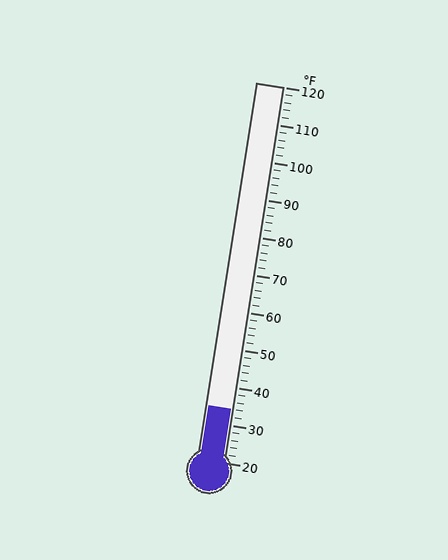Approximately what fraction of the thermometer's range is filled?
The thermometer is filled to approximately 15% of its range.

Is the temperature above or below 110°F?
The temperature is below 110°F.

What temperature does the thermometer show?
The thermometer shows approximately 34°F.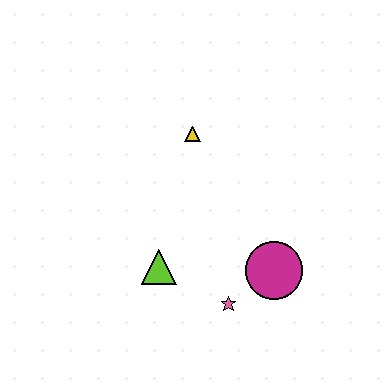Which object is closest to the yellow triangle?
The lime triangle is closest to the yellow triangle.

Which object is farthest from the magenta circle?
The yellow triangle is farthest from the magenta circle.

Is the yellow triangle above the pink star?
Yes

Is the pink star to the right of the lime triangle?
Yes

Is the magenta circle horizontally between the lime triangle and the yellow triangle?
No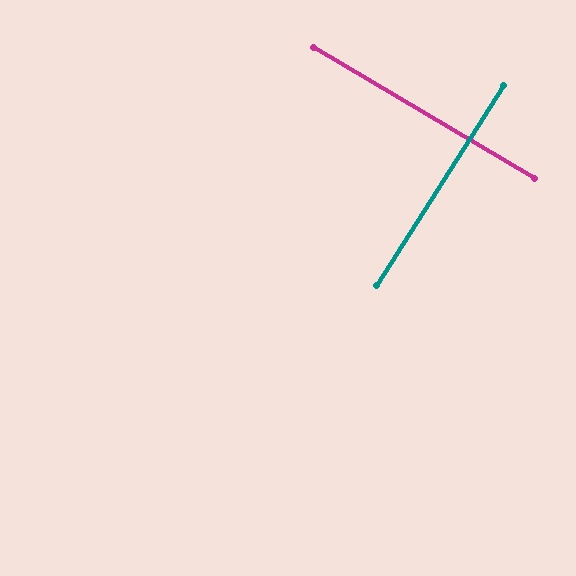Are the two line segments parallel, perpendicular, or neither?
Perpendicular — they meet at approximately 88°.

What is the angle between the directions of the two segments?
Approximately 88 degrees.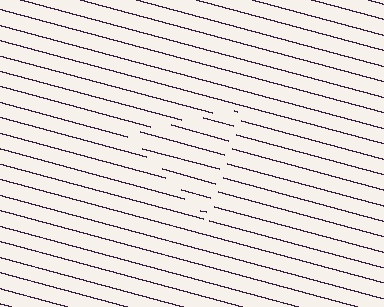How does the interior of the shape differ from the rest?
The interior of the shape contains the same grating, shifted by half a period — the contour is defined by the phase discontinuity where line-ends from the inner and outer gratings abut.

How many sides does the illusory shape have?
3 sides — the line-ends trace a triangle.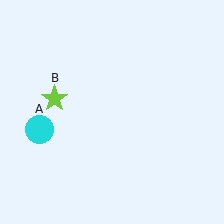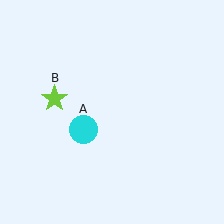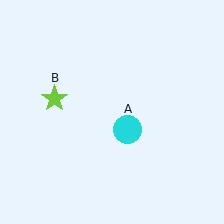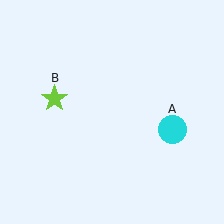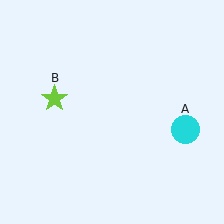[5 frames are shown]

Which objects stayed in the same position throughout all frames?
Lime star (object B) remained stationary.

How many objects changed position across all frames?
1 object changed position: cyan circle (object A).